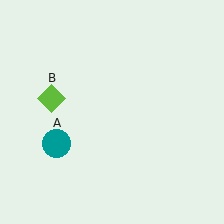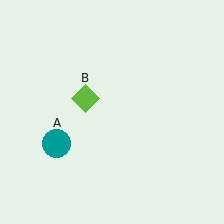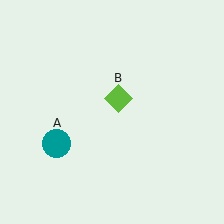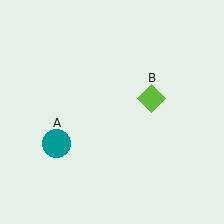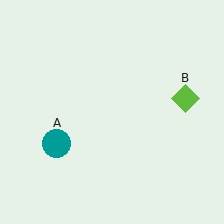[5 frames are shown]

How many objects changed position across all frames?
1 object changed position: lime diamond (object B).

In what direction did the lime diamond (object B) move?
The lime diamond (object B) moved right.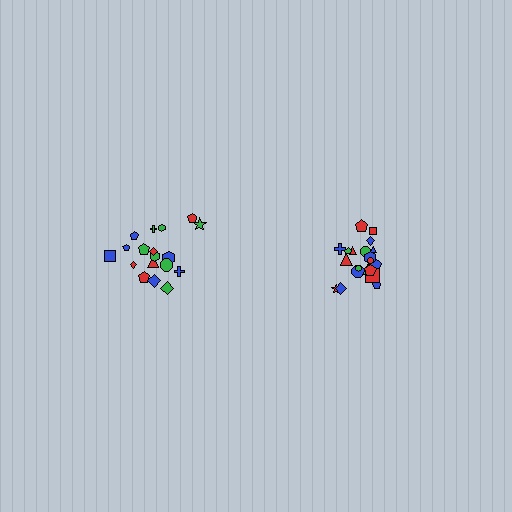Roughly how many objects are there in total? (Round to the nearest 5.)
Roughly 40 objects in total.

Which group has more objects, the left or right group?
The right group.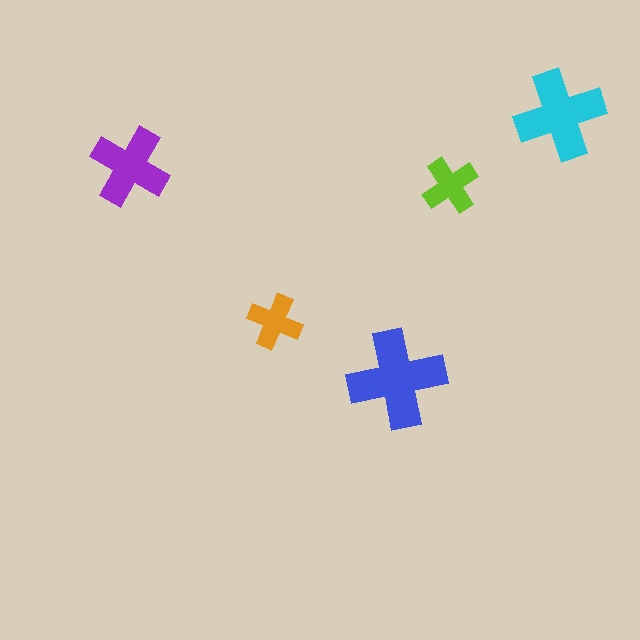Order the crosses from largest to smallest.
the blue one, the cyan one, the purple one, the lime one, the orange one.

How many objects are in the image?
There are 5 objects in the image.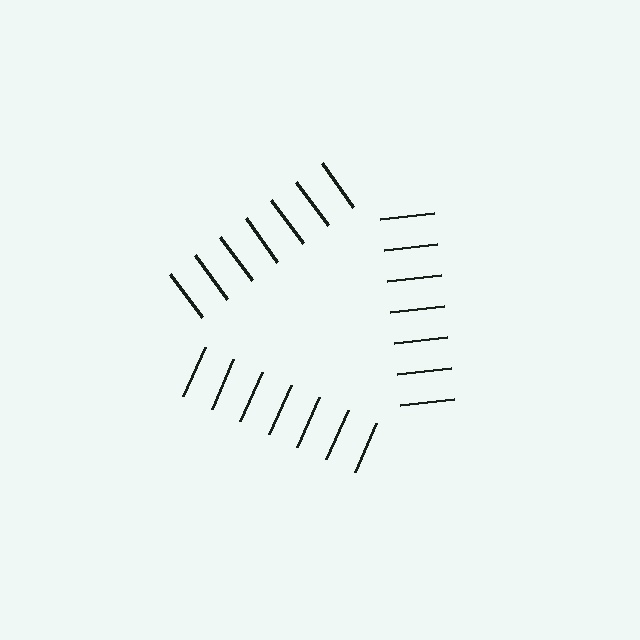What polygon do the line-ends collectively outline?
An illusory triangle — the line segments terminate on its edges but no continuous stroke is drawn.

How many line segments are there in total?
21 — 7 along each of the 3 edges.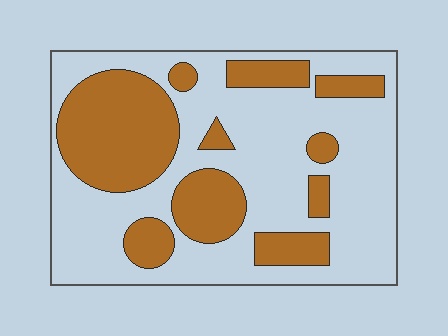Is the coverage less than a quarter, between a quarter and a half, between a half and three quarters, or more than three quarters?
Between a quarter and a half.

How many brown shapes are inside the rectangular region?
10.